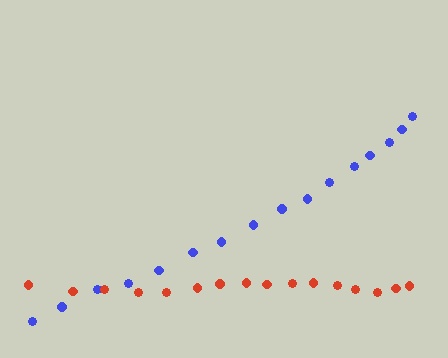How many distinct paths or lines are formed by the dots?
There are 2 distinct paths.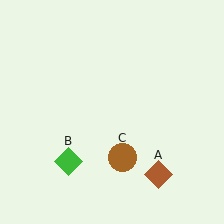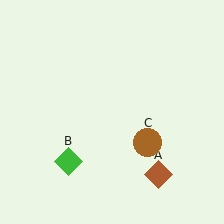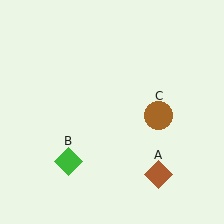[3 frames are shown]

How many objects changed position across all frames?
1 object changed position: brown circle (object C).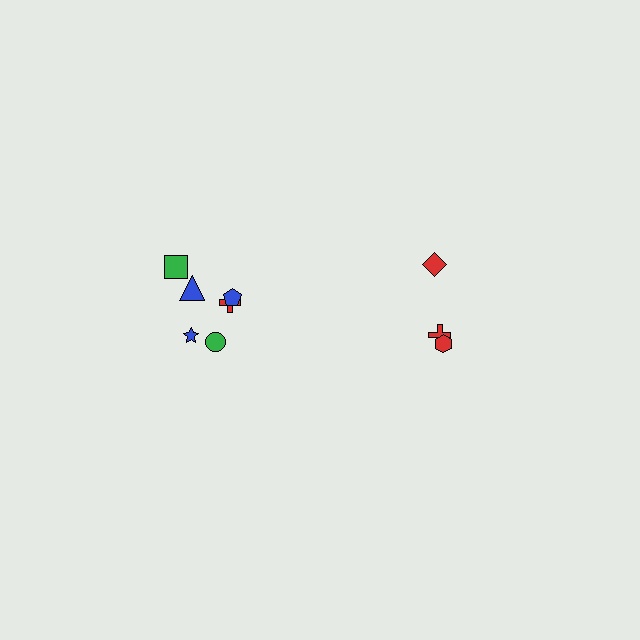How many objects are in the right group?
There are 3 objects.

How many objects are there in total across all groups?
There are 9 objects.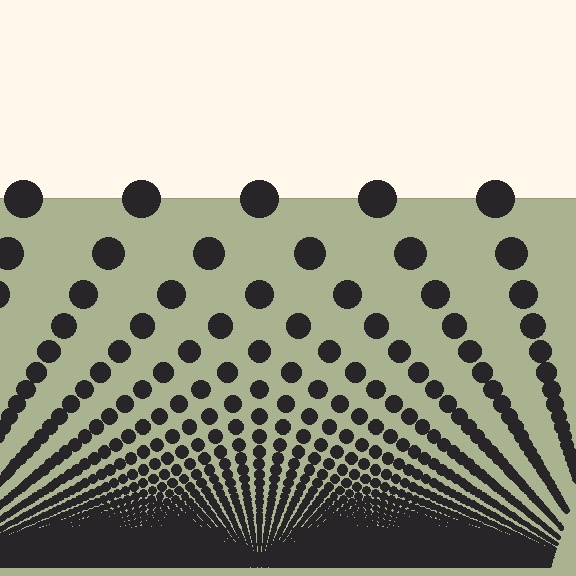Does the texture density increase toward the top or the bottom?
Density increases toward the bottom.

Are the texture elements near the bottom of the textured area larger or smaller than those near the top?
Smaller. The gradient is inverted — elements near the bottom are smaller and denser.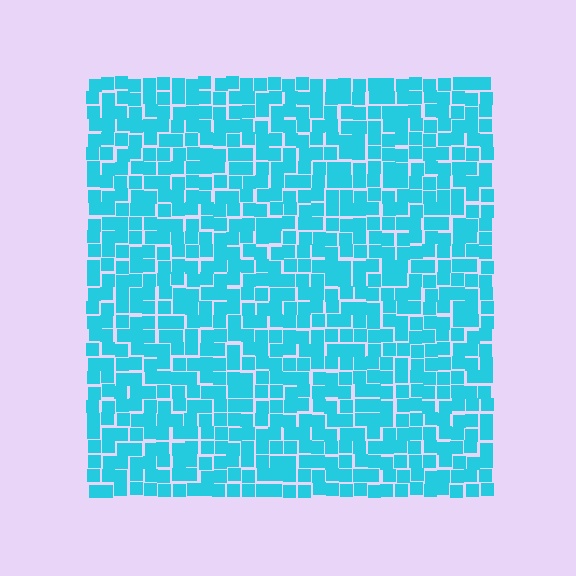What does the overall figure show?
The overall figure shows a square.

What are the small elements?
The small elements are squares.